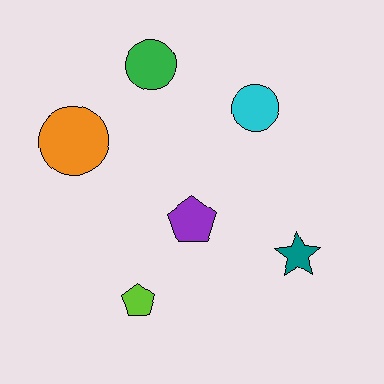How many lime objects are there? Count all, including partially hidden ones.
There is 1 lime object.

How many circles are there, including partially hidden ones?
There are 3 circles.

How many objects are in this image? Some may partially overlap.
There are 6 objects.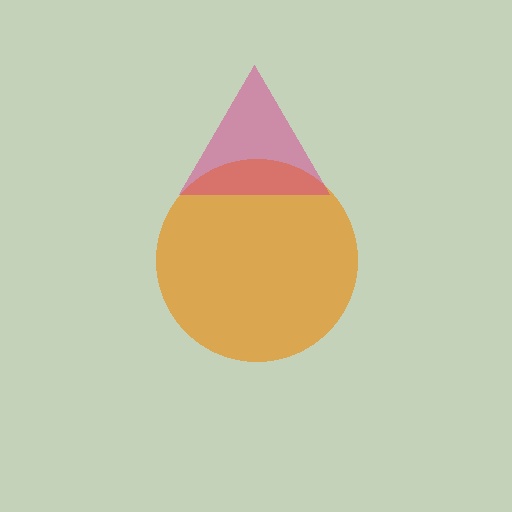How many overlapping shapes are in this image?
There are 2 overlapping shapes in the image.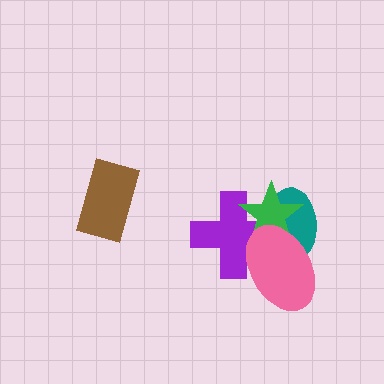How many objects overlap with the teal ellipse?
3 objects overlap with the teal ellipse.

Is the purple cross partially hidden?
Yes, it is partially covered by another shape.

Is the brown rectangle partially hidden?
No, no other shape covers it.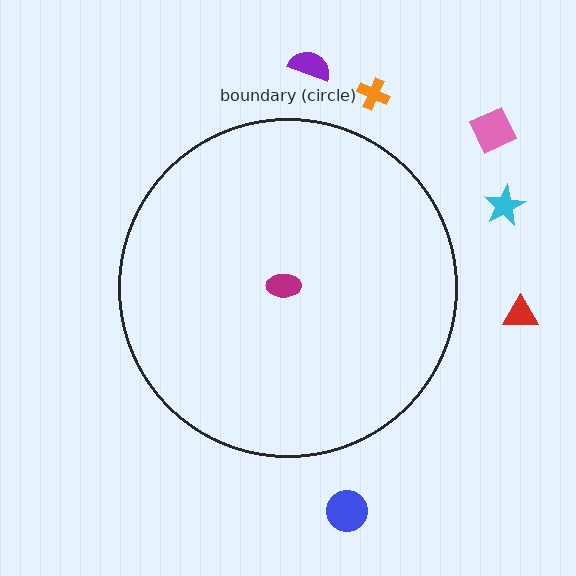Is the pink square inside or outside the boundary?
Outside.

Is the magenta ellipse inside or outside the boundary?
Inside.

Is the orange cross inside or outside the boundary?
Outside.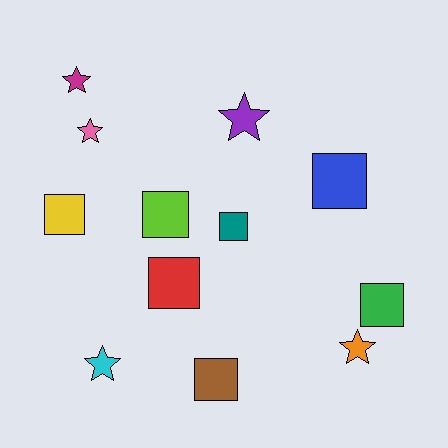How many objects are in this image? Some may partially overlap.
There are 12 objects.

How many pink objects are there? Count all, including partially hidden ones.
There is 1 pink object.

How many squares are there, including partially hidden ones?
There are 7 squares.